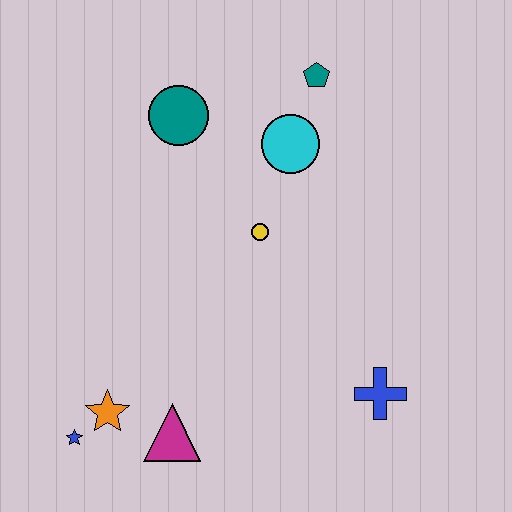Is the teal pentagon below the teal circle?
No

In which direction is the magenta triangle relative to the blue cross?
The magenta triangle is to the left of the blue cross.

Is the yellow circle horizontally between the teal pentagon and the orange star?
Yes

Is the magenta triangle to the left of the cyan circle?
Yes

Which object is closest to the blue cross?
The yellow circle is closest to the blue cross.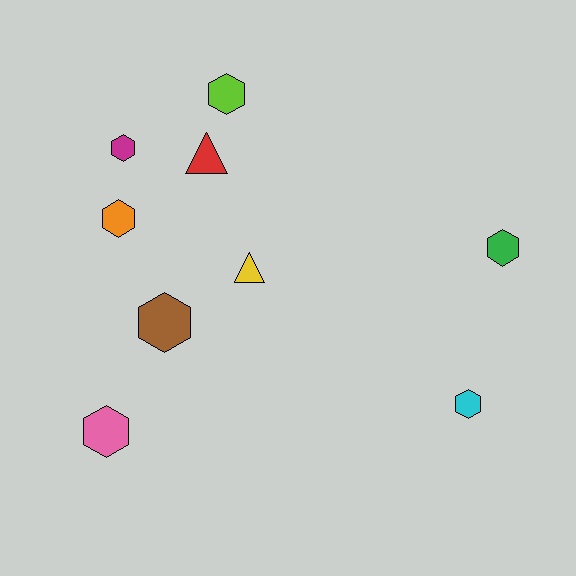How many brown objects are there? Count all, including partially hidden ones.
There is 1 brown object.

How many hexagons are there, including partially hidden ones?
There are 7 hexagons.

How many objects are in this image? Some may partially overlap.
There are 9 objects.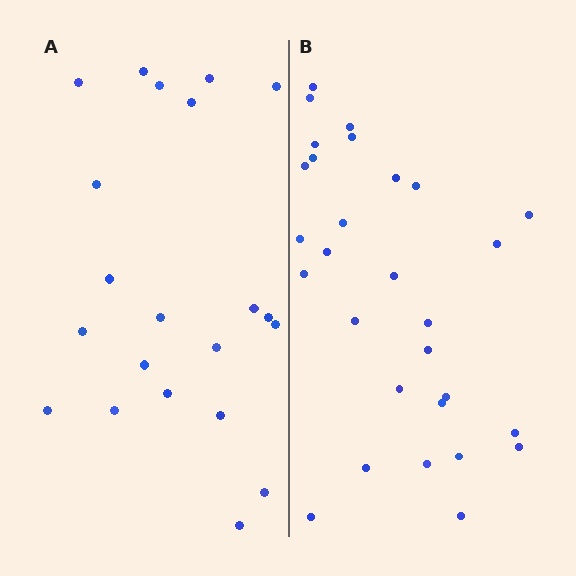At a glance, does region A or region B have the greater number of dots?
Region B (the right region) has more dots.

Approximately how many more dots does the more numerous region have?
Region B has roughly 8 or so more dots than region A.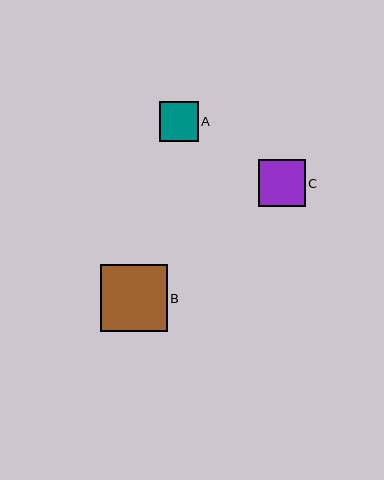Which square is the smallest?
Square A is the smallest with a size of approximately 39 pixels.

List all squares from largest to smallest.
From largest to smallest: B, C, A.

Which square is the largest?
Square B is the largest with a size of approximately 67 pixels.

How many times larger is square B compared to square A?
Square B is approximately 1.7 times the size of square A.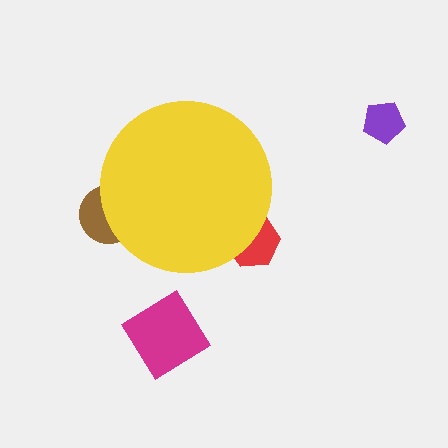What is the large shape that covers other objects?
A yellow circle.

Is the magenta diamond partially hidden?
No, the magenta diamond is fully visible.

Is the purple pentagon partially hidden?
No, the purple pentagon is fully visible.